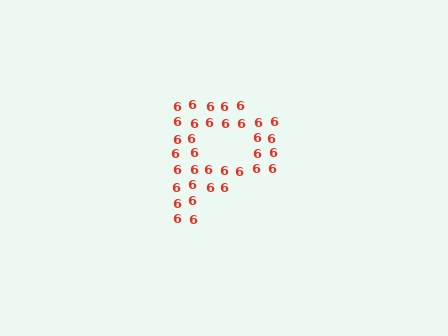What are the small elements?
The small elements are digit 6's.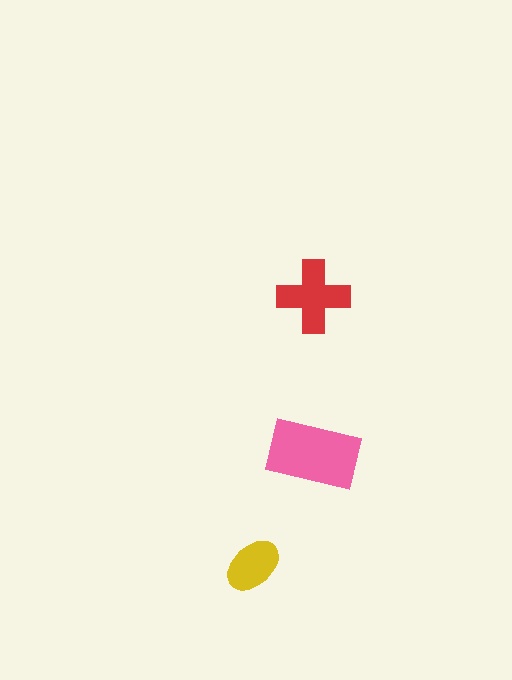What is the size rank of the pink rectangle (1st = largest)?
1st.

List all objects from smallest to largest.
The yellow ellipse, the red cross, the pink rectangle.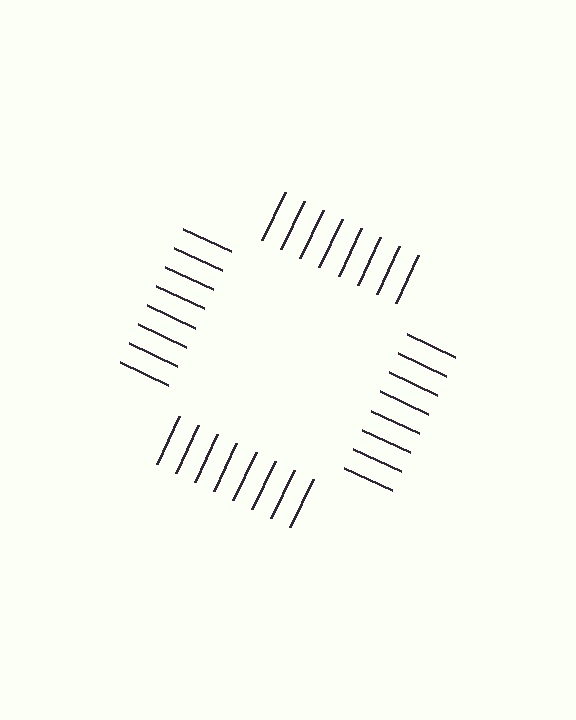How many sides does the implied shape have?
4 sides — the line-ends trace a square.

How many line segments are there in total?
32 — 8 along each of the 4 edges.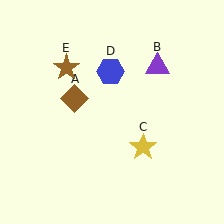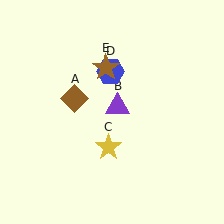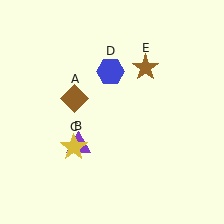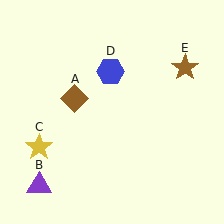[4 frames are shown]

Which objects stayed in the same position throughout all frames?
Brown diamond (object A) and blue hexagon (object D) remained stationary.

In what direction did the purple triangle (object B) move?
The purple triangle (object B) moved down and to the left.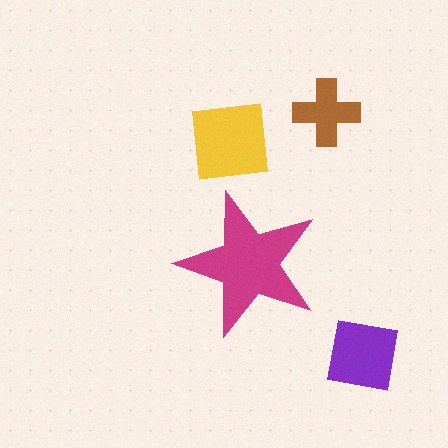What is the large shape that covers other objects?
A magenta star.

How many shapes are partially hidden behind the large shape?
0 shapes are partially hidden.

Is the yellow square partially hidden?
No, the yellow square is fully visible.